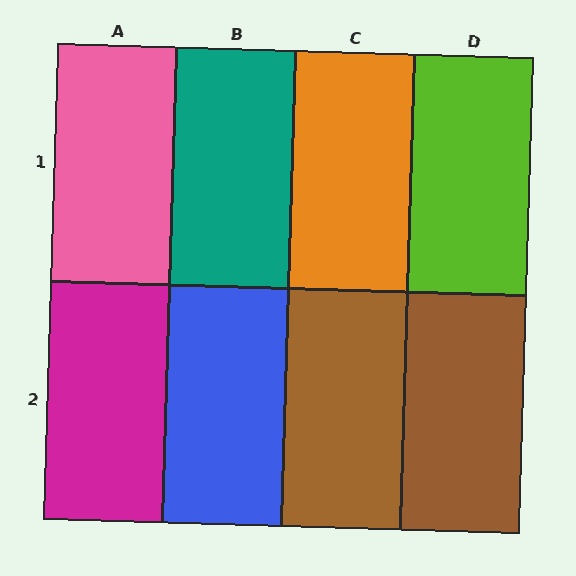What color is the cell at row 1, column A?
Pink.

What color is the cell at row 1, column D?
Lime.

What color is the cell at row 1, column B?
Teal.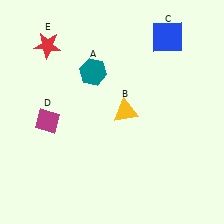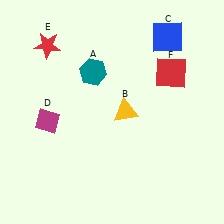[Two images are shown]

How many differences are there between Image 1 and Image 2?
There is 1 difference between the two images.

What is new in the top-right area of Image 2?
A red square (F) was added in the top-right area of Image 2.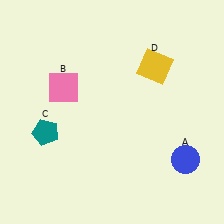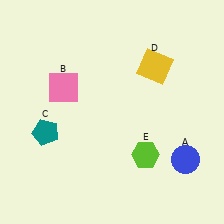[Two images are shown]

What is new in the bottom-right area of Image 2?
A lime hexagon (E) was added in the bottom-right area of Image 2.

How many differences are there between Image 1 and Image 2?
There is 1 difference between the two images.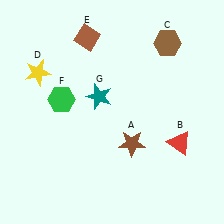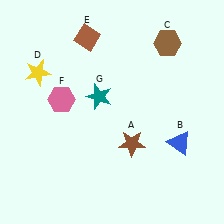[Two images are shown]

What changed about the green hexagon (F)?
In Image 1, F is green. In Image 2, it changed to pink.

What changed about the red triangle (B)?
In Image 1, B is red. In Image 2, it changed to blue.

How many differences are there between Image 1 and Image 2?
There are 2 differences between the two images.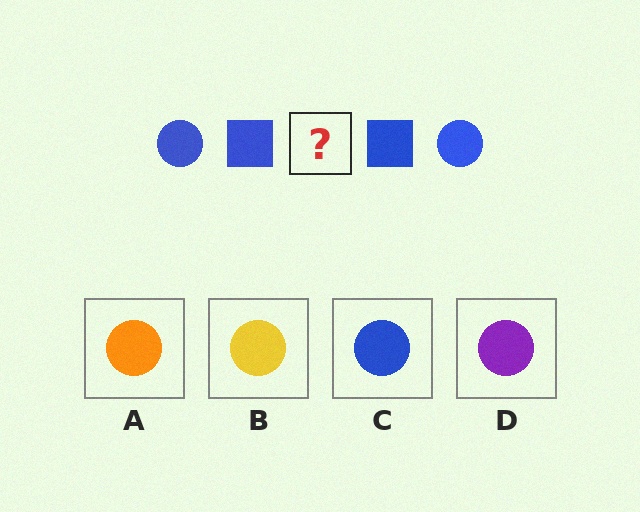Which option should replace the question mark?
Option C.